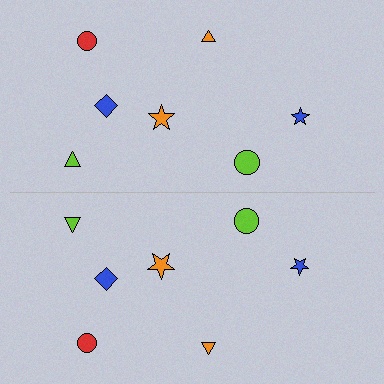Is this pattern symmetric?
Yes, this pattern has bilateral (reflection) symmetry.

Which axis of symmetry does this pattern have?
The pattern has a horizontal axis of symmetry running through the center of the image.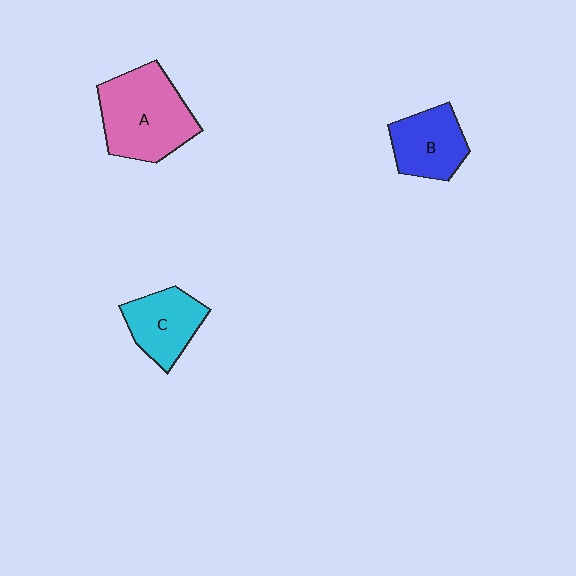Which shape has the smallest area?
Shape B (blue).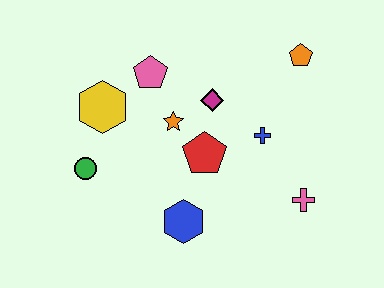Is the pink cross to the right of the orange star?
Yes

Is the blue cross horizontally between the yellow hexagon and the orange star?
No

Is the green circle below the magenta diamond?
Yes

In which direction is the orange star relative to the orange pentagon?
The orange star is to the left of the orange pentagon.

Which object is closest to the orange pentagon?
The blue cross is closest to the orange pentagon.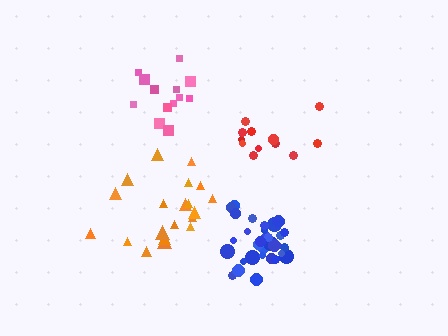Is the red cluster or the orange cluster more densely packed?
Orange.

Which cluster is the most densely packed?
Blue.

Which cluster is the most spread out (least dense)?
Red.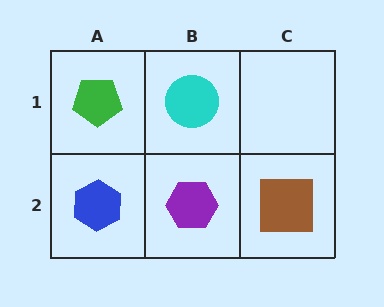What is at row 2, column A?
A blue hexagon.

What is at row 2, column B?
A purple hexagon.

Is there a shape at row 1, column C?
No, that cell is empty.